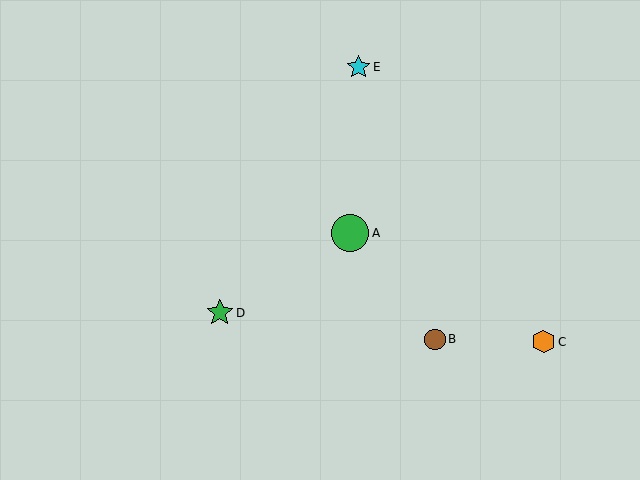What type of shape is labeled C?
Shape C is an orange hexagon.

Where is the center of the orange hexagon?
The center of the orange hexagon is at (543, 342).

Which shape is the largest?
The green circle (labeled A) is the largest.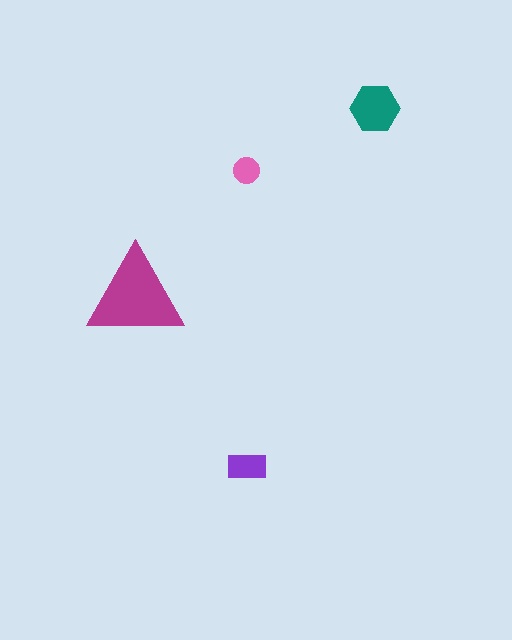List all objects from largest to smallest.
The magenta triangle, the teal hexagon, the purple rectangle, the pink circle.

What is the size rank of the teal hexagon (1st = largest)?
2nd.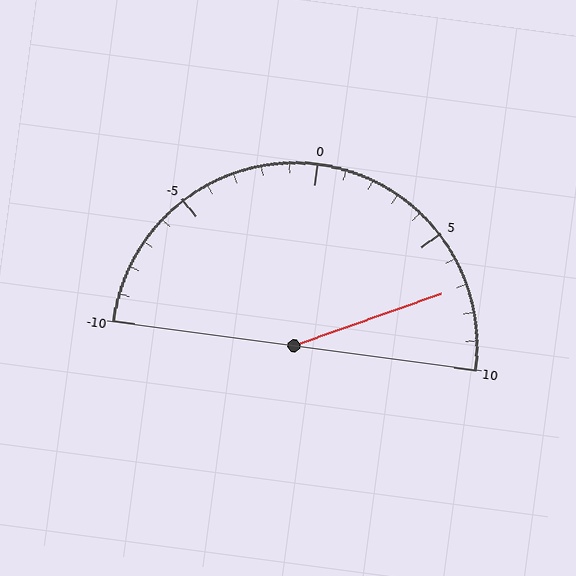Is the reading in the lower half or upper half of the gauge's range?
The reading is in the upper half of the range (-10 to 10).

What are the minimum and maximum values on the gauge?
The gauge ranges from -10 to 10.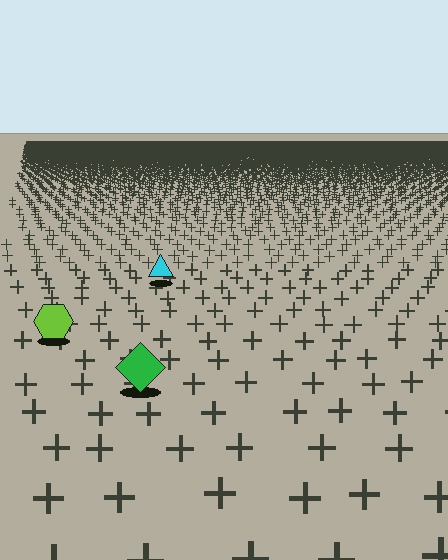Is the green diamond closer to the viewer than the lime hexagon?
Yes. The green diamond is closer — you can tell from the texture gradient: the ground texture is coarser near it.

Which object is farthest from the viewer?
The cyan triangle is farthest from the viewer. It appears smaller and the ground texture around it is denser.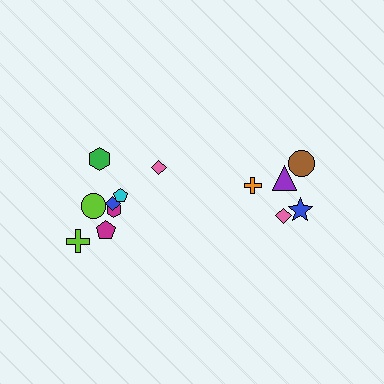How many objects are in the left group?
There are 8 objects.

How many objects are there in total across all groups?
There are 13 objects.